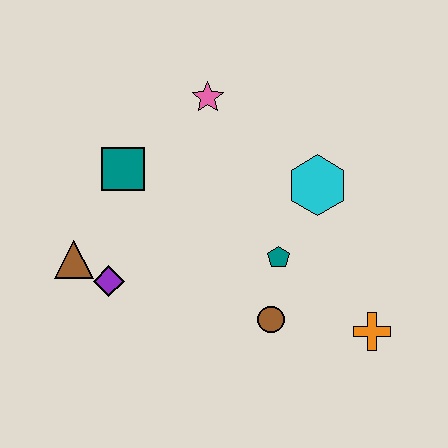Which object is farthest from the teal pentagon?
The brown triangle is farthest from the teal pentagon.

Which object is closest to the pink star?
The teal square is closest to the pink star.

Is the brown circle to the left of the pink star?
No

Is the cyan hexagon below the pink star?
Yes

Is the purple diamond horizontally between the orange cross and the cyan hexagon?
No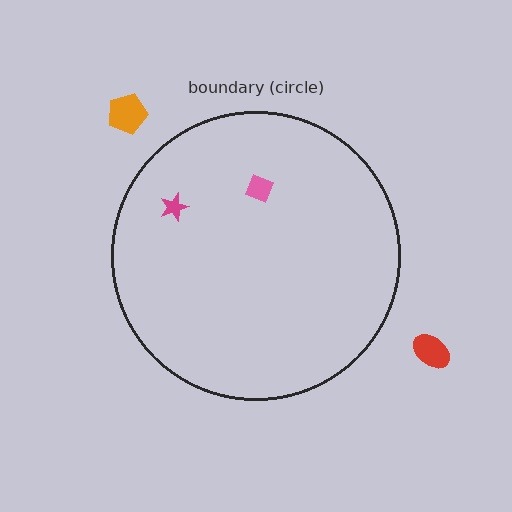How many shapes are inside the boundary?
2 inside, 2 outside.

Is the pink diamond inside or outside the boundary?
Inside.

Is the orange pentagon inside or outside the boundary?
Outside.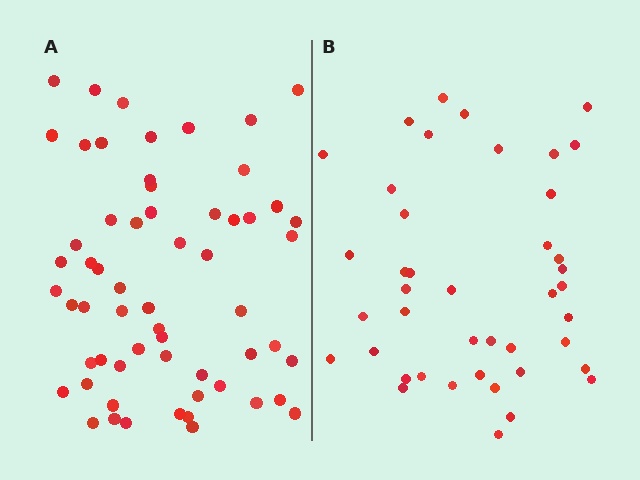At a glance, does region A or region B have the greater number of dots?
Region A (the left region) has more dots.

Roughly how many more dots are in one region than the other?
Region A has approximately 20 more dots than region B.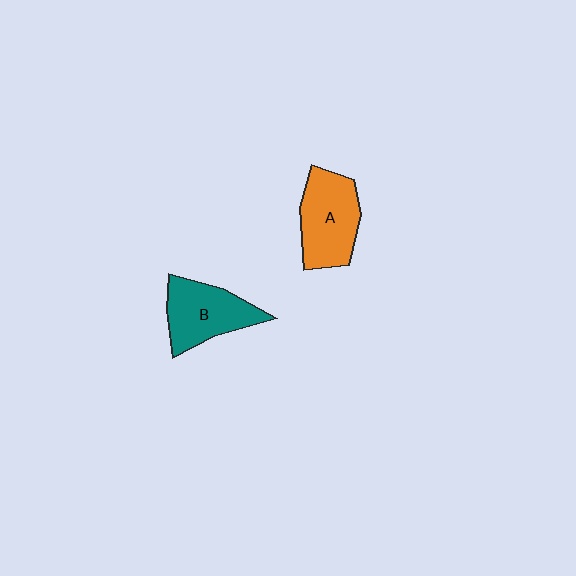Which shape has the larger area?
Shape A (orange).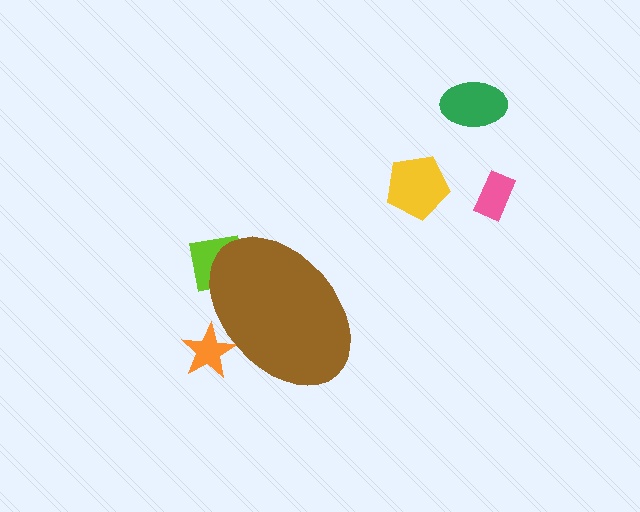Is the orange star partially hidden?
Yes, the orange star is partially hidden behind the brown ellipse.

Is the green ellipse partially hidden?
No, the green ellipse is fully visible.